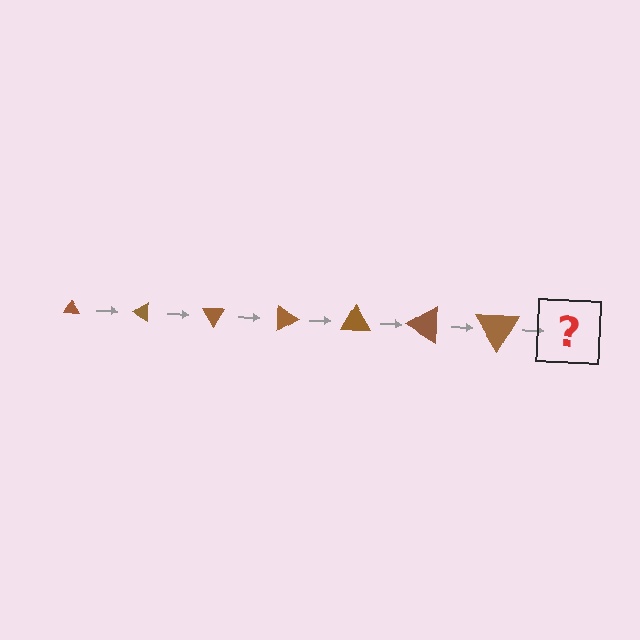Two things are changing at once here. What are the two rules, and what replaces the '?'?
The two rules are that the triangle grows larger each step and it rotates 30 degrees each step. The '?' should be a triangle, larger than the previous one and rotated 210 degrees from the start.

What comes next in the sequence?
The next element should be a triangle, larger than the previous one and rotated 210 degrees from the start.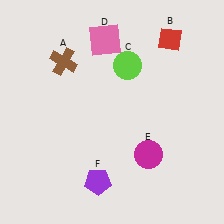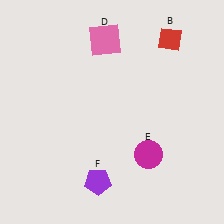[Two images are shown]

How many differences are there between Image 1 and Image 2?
There are 2 differences between the two images.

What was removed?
The brown cross (A), the lime circle (C) were removed in Image 2.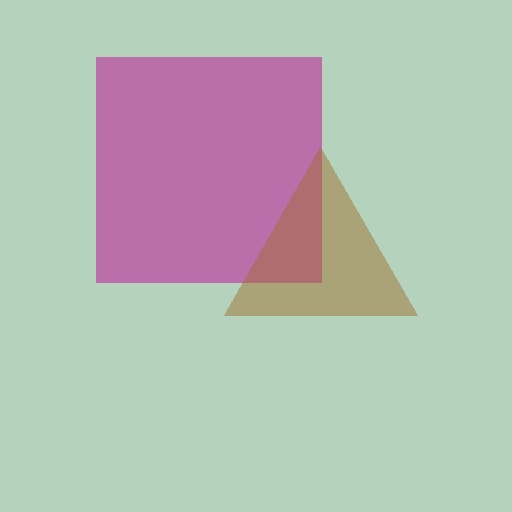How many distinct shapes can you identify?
There are 2 distinct shapes: a magenta square, a brown triangle.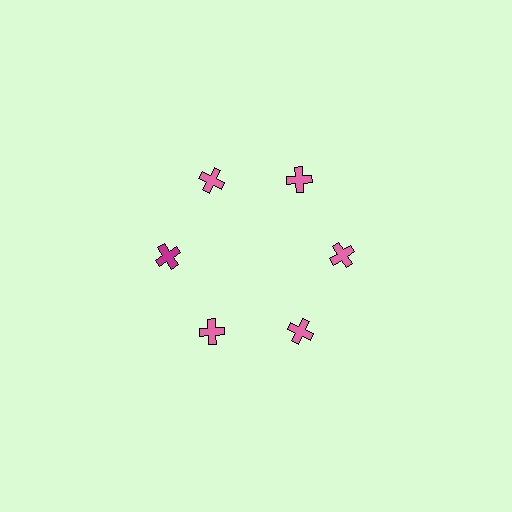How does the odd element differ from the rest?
It has a different color: magenta instead of pink.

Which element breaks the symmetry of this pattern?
The magenta cross at roughly the 9 o'clock position breaks the symmetry. All other shapes are pink crosses.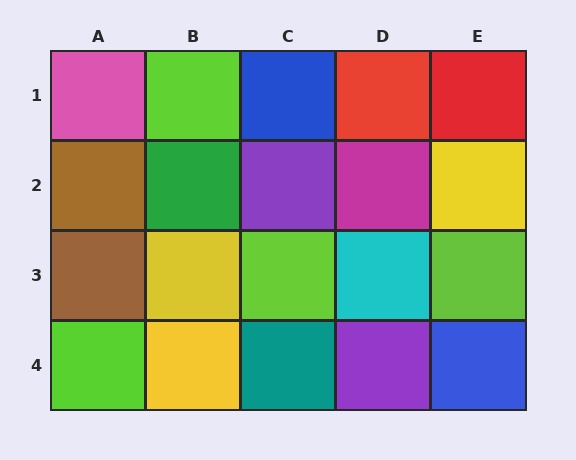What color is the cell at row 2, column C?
Purple.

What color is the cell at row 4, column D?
Purple.